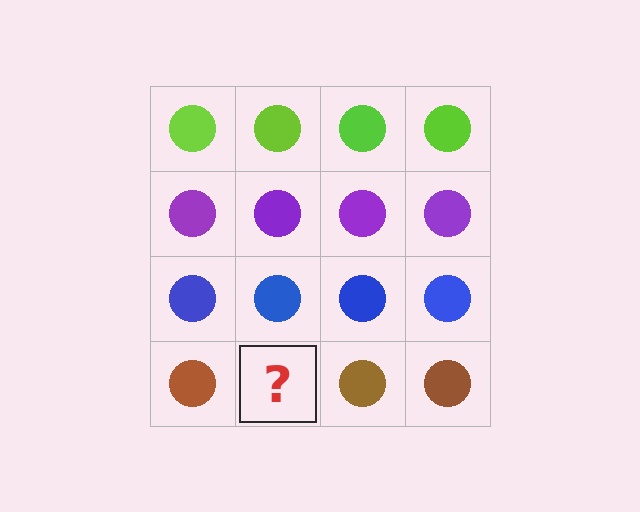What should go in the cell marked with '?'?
The missing cell should contain a brown circle.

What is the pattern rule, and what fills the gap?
The rule is that each row has a consistent color. The gap should be filled with a brown circle.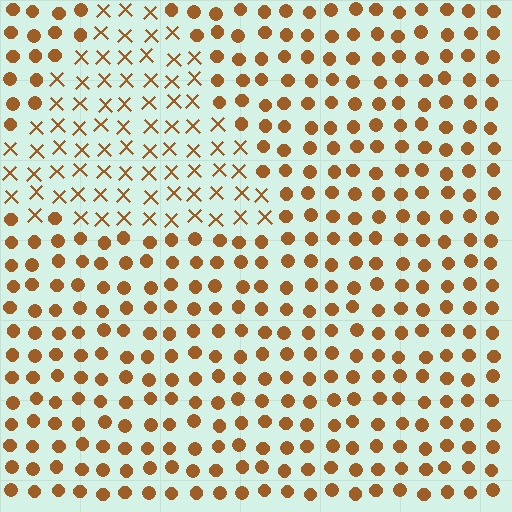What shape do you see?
I see a triangle.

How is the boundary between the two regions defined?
The boundary is defined by a change in element shape: X marks inside vs. circles outside. All elements share the same color and spacing.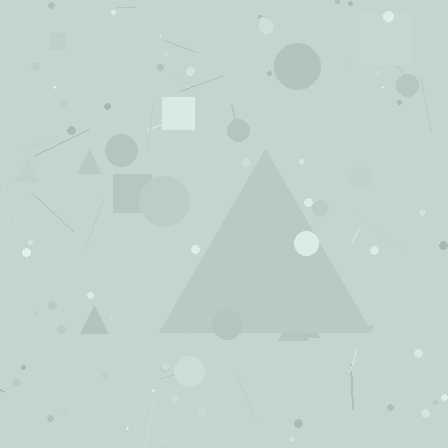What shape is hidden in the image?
A triangle is hidden in the image.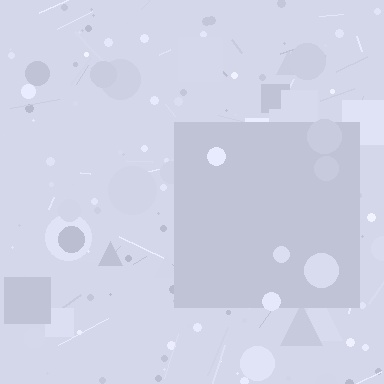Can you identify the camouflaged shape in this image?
The camouflaged shape is a square.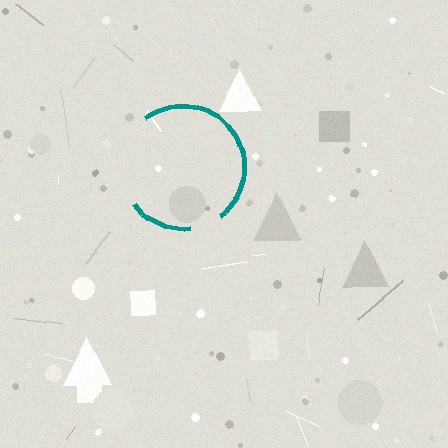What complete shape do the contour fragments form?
The contour fragments form a circle.